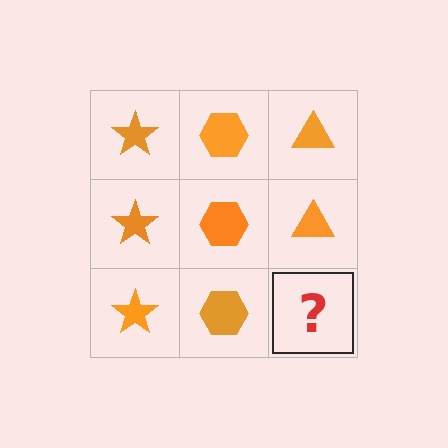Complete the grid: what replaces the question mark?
The question mark should be replaced with an orange triangle.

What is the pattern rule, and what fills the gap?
The rule is that each column has a consistent shape. The gap should be filled with an orange triangle.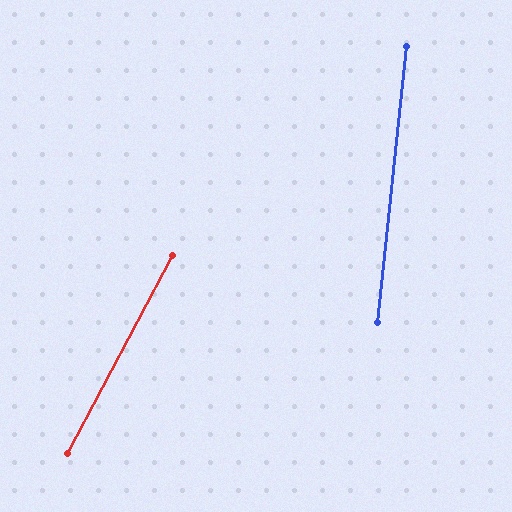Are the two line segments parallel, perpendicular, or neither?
Neither parallel nor perpendicular — they differ by about 22°.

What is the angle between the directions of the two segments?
Approximately 22 degrees.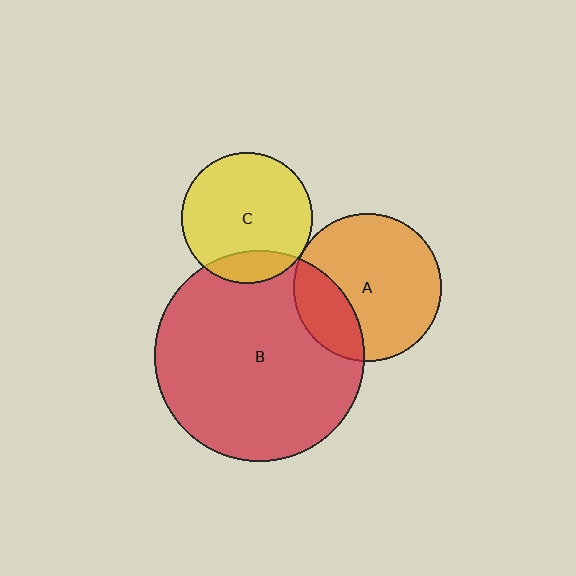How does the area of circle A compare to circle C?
Approximately 1.3 times.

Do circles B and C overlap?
Yes.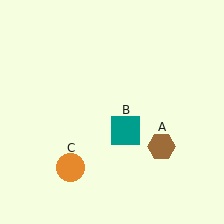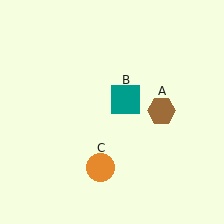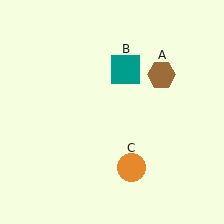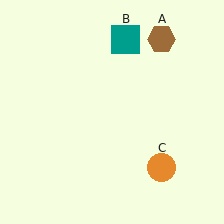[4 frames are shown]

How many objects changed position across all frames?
3 objects changed position: brown hexagon (object A), teal square (object B), orange circle (object C).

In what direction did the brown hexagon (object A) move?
The brown hexagon (object A) moved up.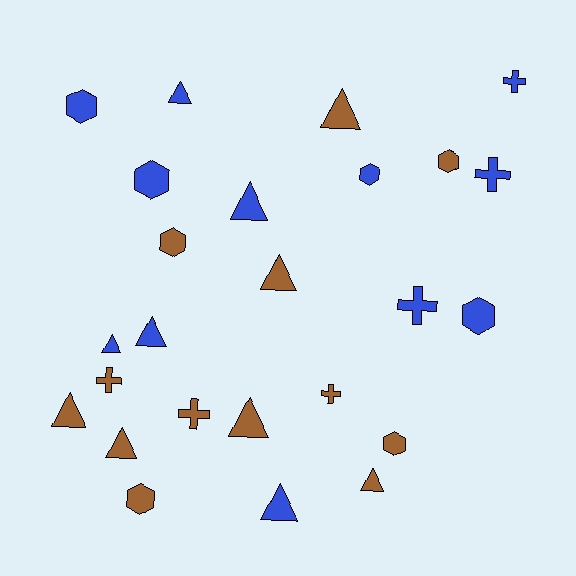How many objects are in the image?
There are 25 objects.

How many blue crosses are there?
There are 3 blue crosses.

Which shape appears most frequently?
Triangle, with 11 objects.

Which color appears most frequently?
Brown, with 13 objects.